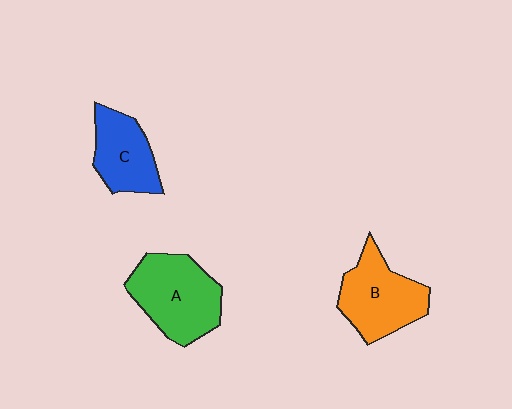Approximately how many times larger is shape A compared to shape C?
Approximately 1.4 times.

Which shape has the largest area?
Shape A (green).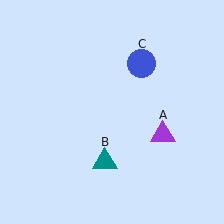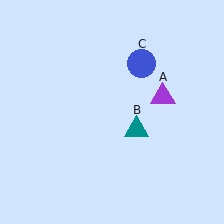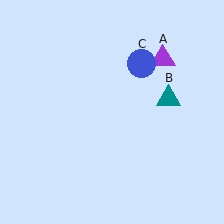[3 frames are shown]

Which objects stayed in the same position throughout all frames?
Blue circle (object C) remained stationary.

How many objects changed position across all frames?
2 objects changed position: purple triangle (object A), teal triangle (object B).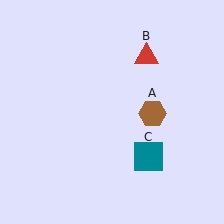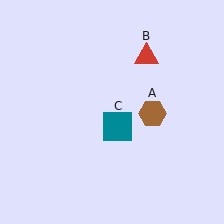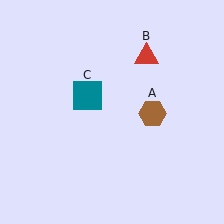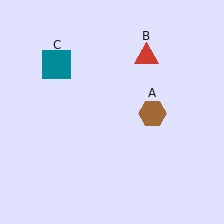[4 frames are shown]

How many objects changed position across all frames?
1 object changed position: teal square (object C).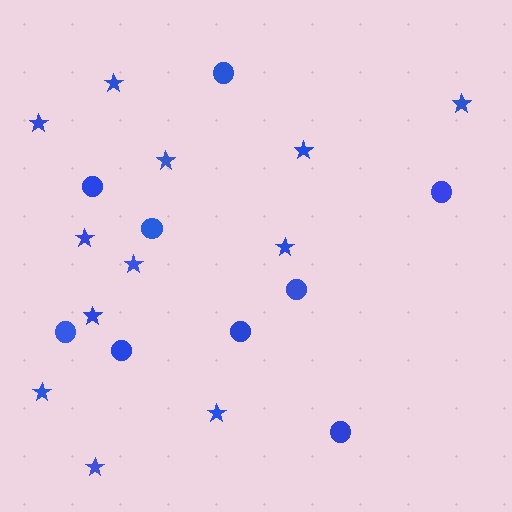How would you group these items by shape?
There are 2 groups: one group of stars (12) and one group of circles (9).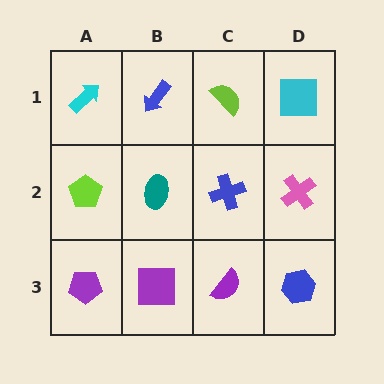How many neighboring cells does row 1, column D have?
2.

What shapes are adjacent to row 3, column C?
A blue cross (row 2, column C), a purple square (row 3, column B), a blue hexagon (row 3, column D).